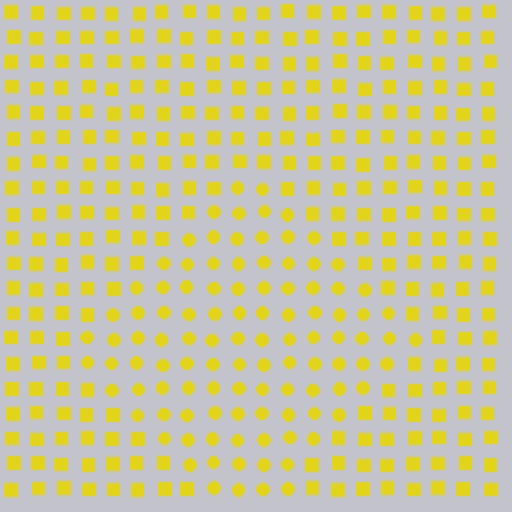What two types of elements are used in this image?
The image uses circles inside the diamond region and squares outside it.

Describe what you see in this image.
The image is filled with small yellow elements arranged in a uniform grid. A diamond-shaped region contains circles, while the surrounding area contains squares. The boundary is defined purely by the change in element shape.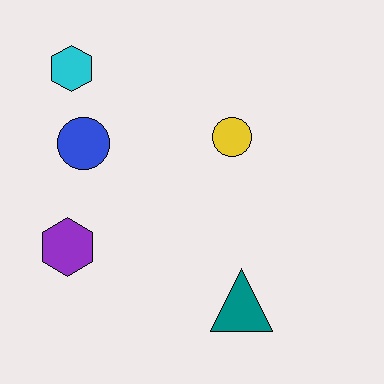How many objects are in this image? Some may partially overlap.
There are 5 objects.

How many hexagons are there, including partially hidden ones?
There are 2 hexagons.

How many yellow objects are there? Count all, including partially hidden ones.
There is 1 yellow object.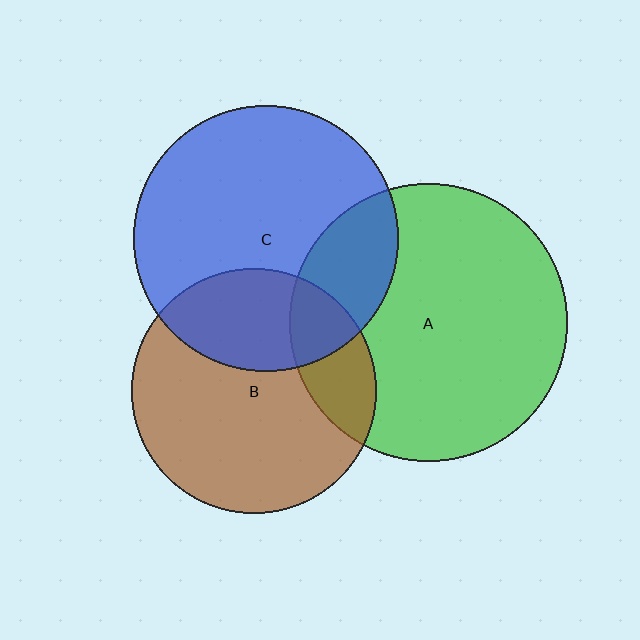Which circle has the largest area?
Circle A (green).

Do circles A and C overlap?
Yes.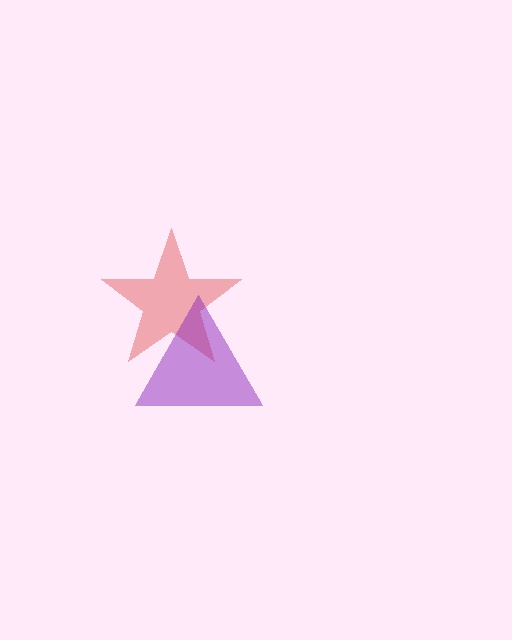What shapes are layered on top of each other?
The layered shapes are: a red star, a purple triangle.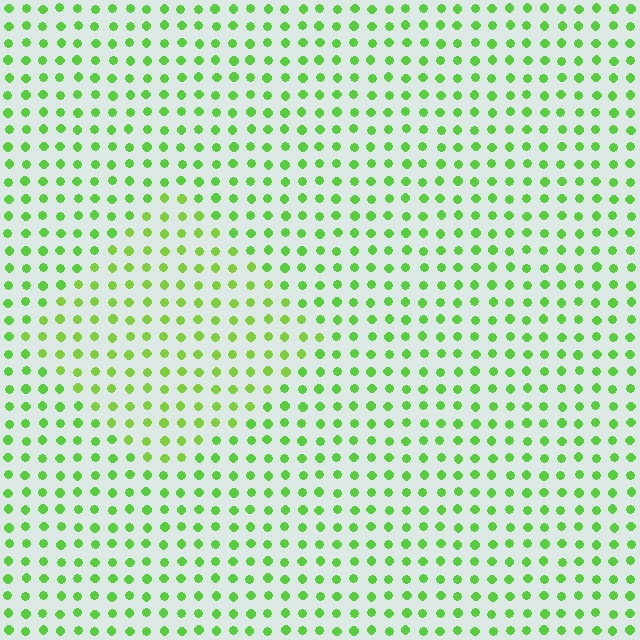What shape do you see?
I see a diamond.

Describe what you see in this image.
The image is filled with small lime elements in a uniform arrangement. A diamond-shaped region is visible where the elements are tinted to a slightly different hue, forming a subtle color boundary.